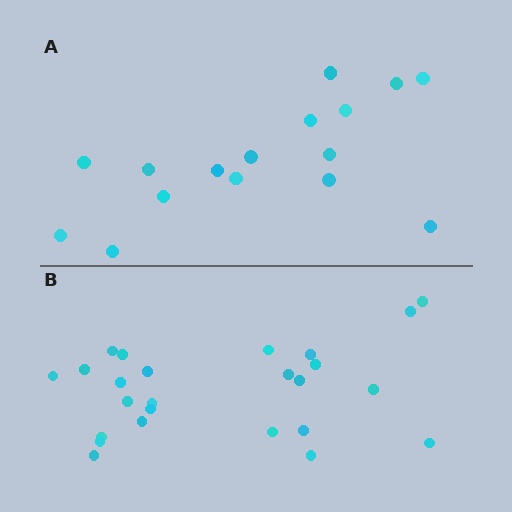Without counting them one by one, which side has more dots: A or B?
Region B (the bottom region) has more dots.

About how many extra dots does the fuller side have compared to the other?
Region B has roughly 8 or so more dots than region A.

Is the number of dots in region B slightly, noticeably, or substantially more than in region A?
Region B has substantially more. The ratio is roughly 1.6 to 1.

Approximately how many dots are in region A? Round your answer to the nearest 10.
About 20 dots. (The exact count is 16, which rounds to 20.)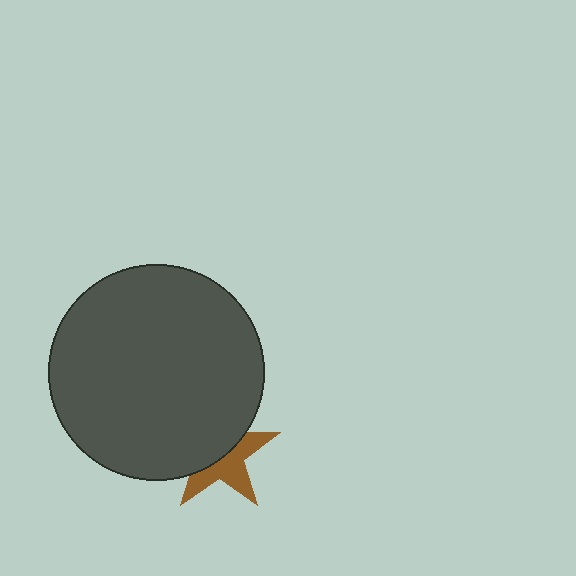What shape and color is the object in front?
The object in front is a dark gray circle.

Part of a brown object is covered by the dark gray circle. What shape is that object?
It is a star.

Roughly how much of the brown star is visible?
About half of it is visible (roughly 47%).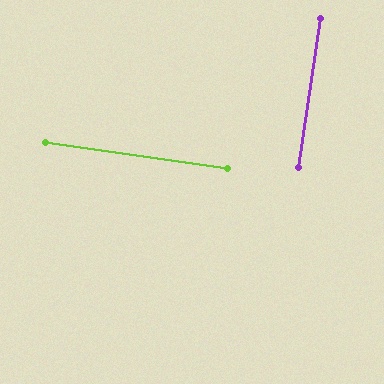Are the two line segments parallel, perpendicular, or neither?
Perpendicular — they meet at approximately 90°.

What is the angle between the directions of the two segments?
Approximately 90 degrees.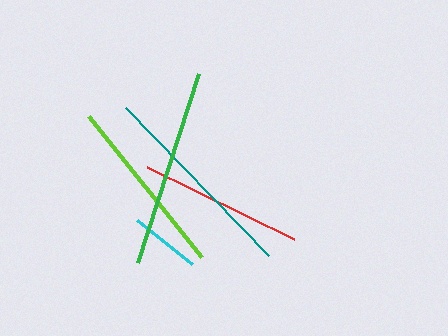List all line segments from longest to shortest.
From longest to shortest: teal, green, lime, red, cyan.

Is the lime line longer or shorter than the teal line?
The teal line is longer than the lime line.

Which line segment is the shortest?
The cyan line is the shortest at approximately 71 pixels.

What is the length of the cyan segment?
The cyan segment is approximately 71 pixels long.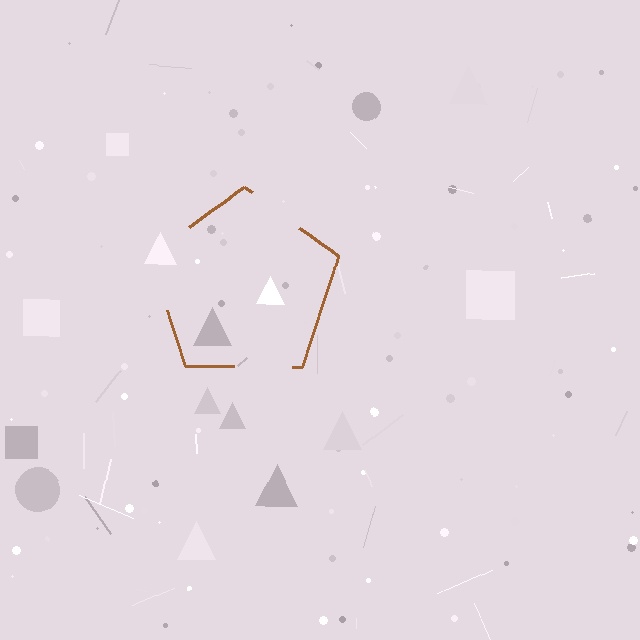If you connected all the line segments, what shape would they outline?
They would outline a pentagon.